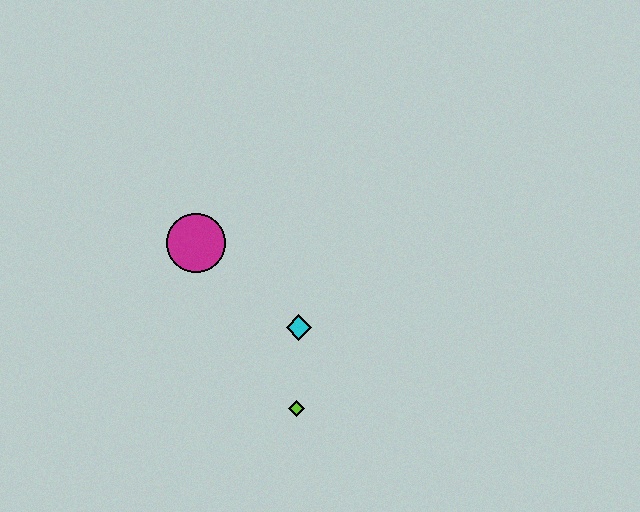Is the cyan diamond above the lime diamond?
Yes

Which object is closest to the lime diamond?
The cyan diamond is closest to the lime diamond.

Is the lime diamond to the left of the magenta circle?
No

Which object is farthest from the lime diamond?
The magenta circle is farthest from the lime diamond.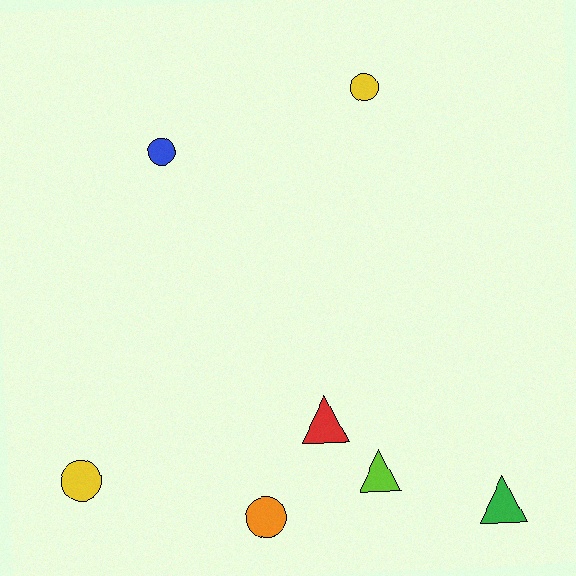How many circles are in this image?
There are 4 circles.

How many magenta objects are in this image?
There are no magenta objects.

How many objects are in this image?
There are 7 objects.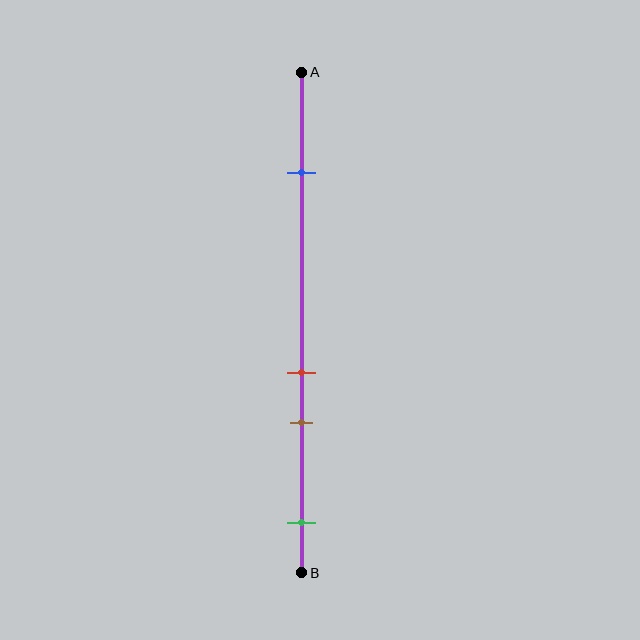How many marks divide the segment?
There are 4 marks dividing the segment.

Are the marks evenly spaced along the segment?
No, the marks are not evenly spaced.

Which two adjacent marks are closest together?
The red and brown marks are the closest adjacent pair.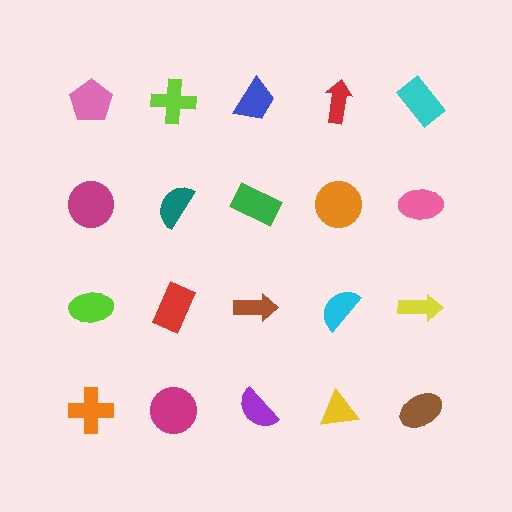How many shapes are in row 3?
5 shapes.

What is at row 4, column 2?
A magenta circle.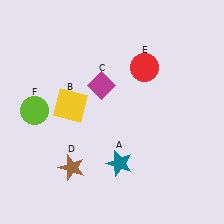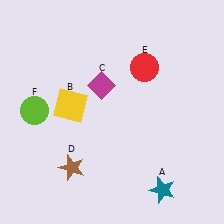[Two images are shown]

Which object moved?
The teal star (A) moved right.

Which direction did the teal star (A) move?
The teal star (A) moved right.